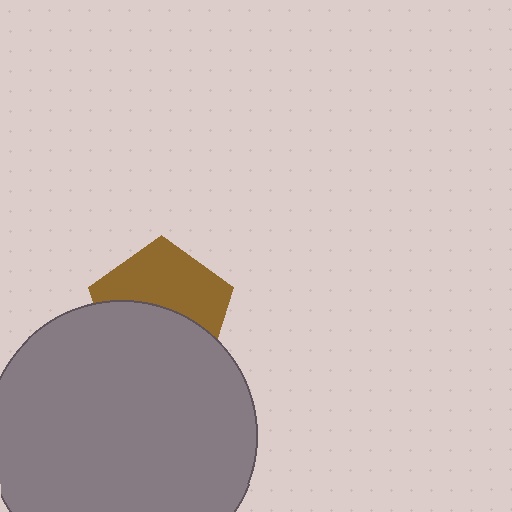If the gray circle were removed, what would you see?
You would see the complete brown pentagon.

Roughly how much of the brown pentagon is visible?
About half of it is visible (roughly 50%).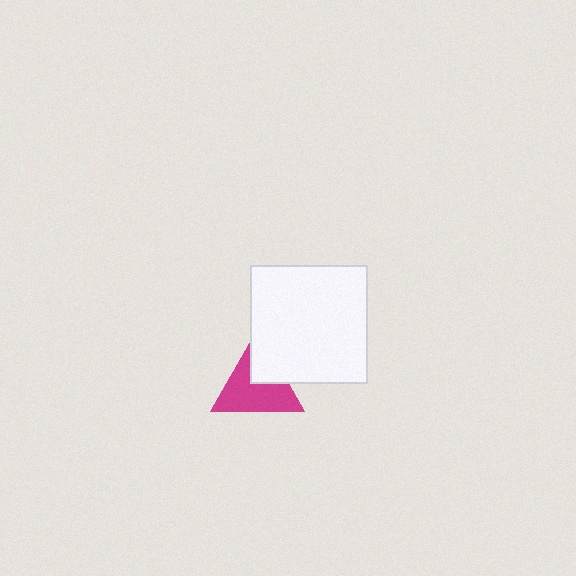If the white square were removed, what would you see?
You would see the complete magenta triangle.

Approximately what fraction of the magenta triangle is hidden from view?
Roughly 32% of the magenta triangle is hidden behind the white square.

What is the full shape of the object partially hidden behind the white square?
The partially hidden object is a magenta triangle.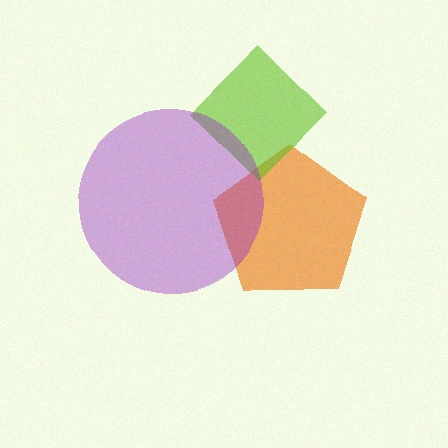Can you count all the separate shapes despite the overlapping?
Yes, there are 3 separate shapes.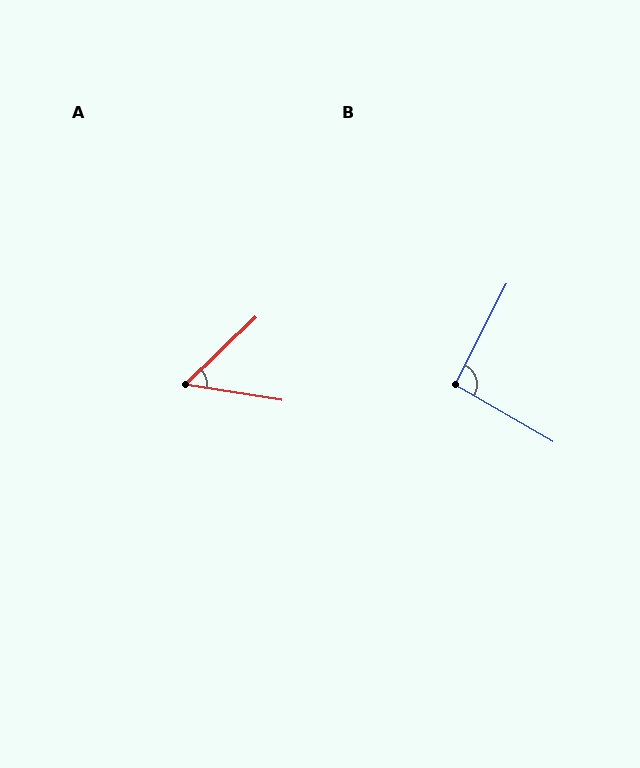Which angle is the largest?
B, at approximately 93 degrees.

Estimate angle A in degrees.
Approximately 53 degrees.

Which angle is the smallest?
A, at approximately 53 degrees.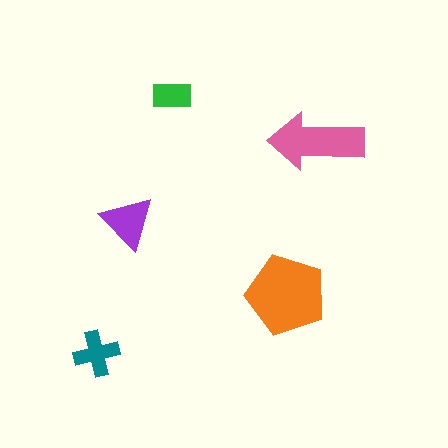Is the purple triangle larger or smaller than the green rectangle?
Larger.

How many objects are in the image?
There are 5 objects in the image.